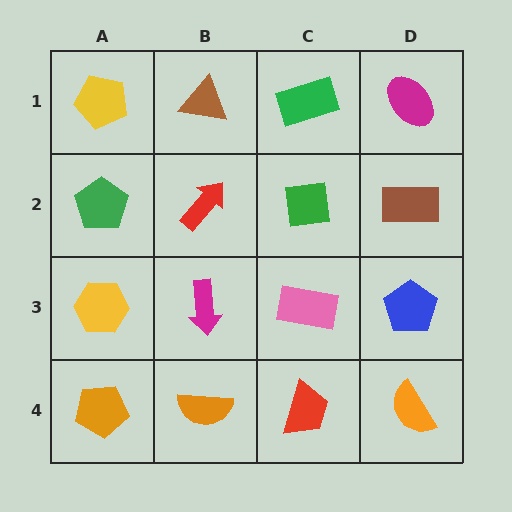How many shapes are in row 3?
4 shapes.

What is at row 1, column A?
A yellow pentagon.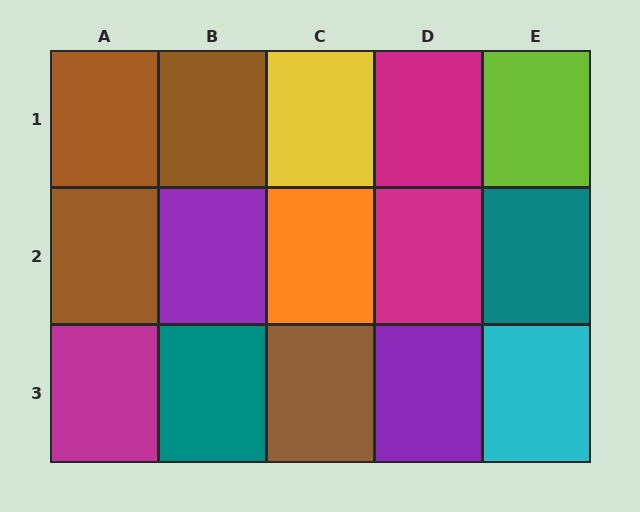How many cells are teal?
2 cells are teal.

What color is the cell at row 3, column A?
Magenta.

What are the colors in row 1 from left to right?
Brown, brown, yellow, magenta, lime.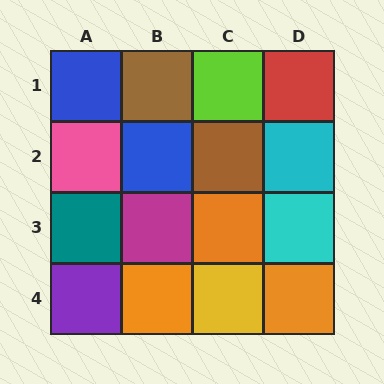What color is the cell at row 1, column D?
Red.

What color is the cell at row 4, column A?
Purple.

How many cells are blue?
2 cells are blue.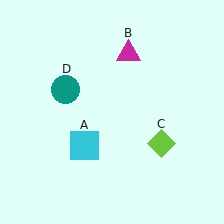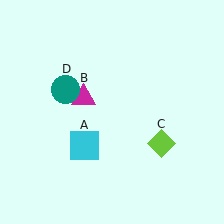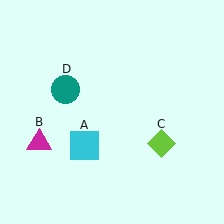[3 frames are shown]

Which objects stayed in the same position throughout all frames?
Cyan square (object A) and lime diamond (object C) and teal circle (object D) remained stationary.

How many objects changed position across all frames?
1 object changed position: magenta triangle (object B).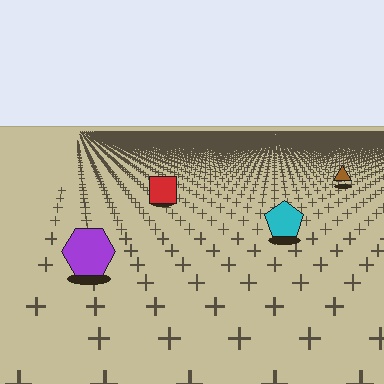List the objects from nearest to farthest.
From nearest to farthest: the purple hexagon, the cyan pentagon, the red square, the brown triangle.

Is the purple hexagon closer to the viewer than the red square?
Yes. The purple hexagon is closer — you can tell from the texture gradient: the ground texture is coarser near it.